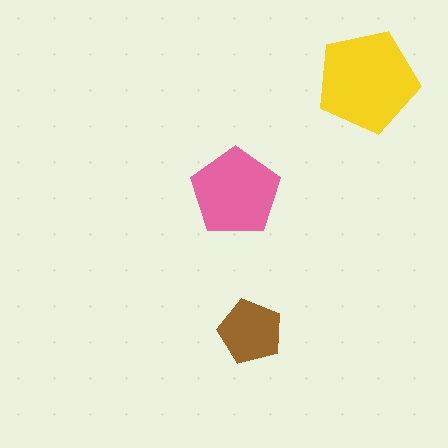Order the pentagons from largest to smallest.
the yellow one, the pink one, the brown one.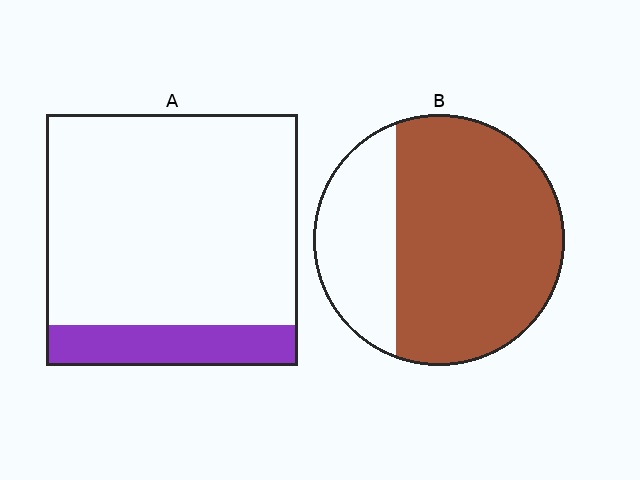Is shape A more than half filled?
No.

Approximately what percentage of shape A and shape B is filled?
A is approximately 15% and B is approximately 70%.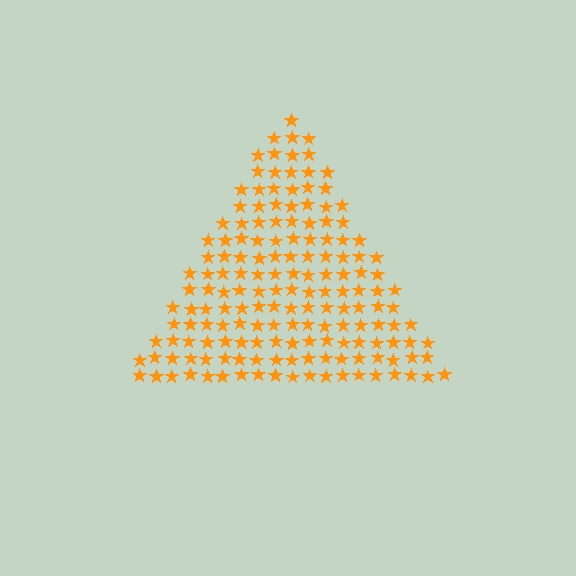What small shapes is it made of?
It is made of small stars.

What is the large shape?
The large shape is a triangle.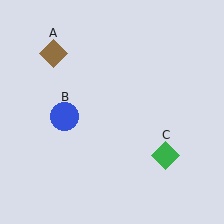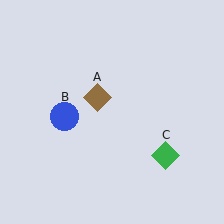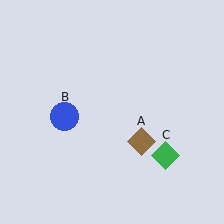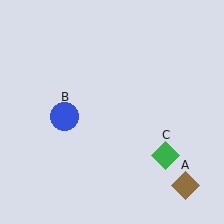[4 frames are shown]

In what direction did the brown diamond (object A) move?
The brown diamond (object A) moved down and to the right.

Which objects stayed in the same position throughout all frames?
Blue circle (object B) and green diamond (object C) remained stationary.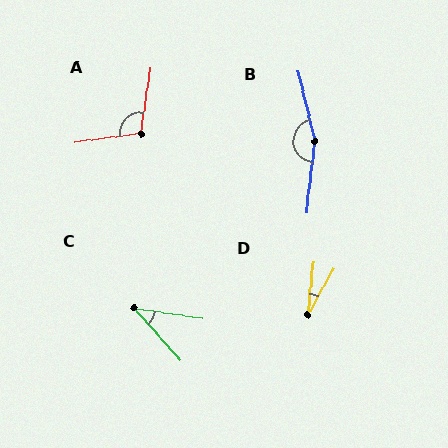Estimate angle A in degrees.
Approximately 106 degrees.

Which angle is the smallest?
D, at approximately 24 degrees.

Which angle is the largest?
B, at approximately 160 degrees.